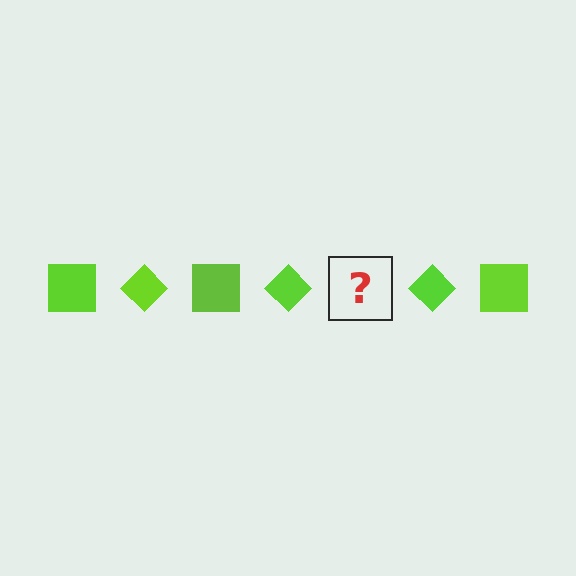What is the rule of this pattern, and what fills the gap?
The rule is that the pattern cycles through square, diamond shapes in lime. The gap should be filled with a lime square.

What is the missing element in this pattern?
The missing element is a lime square.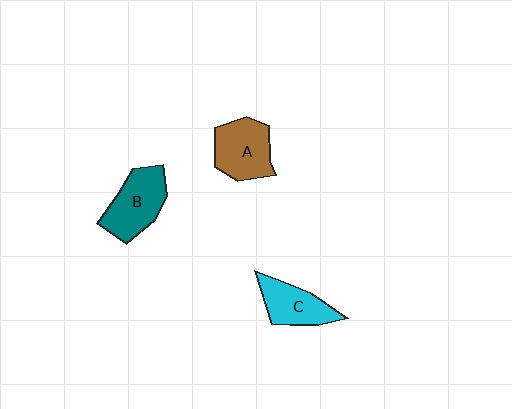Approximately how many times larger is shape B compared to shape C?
Approximately 1.2 times.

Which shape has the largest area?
Shape B (teal).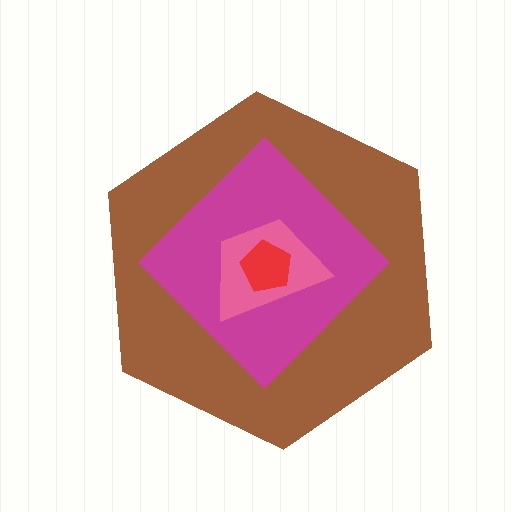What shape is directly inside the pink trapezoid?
The red pentagon.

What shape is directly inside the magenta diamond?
The pink trapezoid.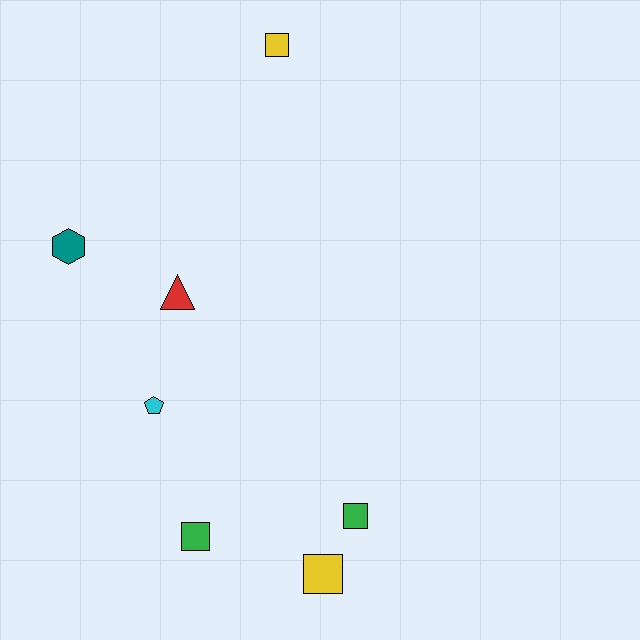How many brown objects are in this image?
There are no brown objects.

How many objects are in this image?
There are 7 objects.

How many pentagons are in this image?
There is 1 pentagon.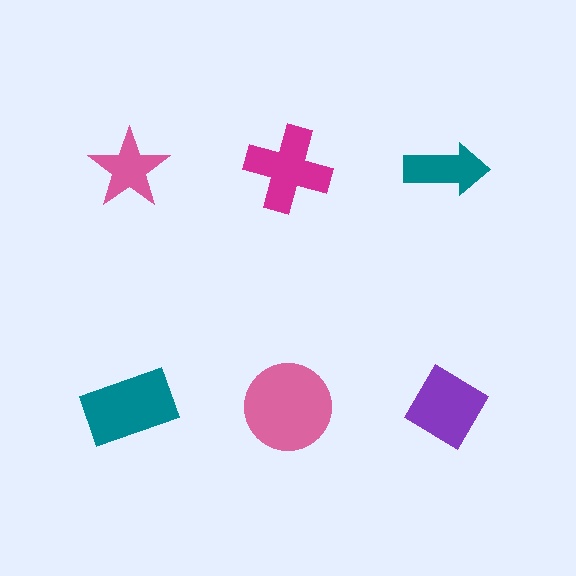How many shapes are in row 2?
3 shapes.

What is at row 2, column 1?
A teal rectangle.